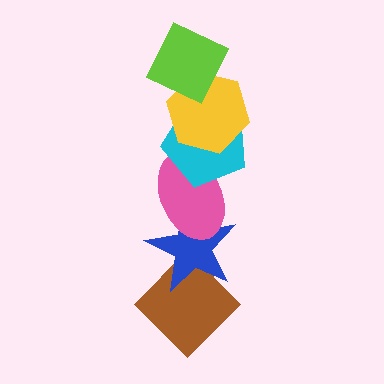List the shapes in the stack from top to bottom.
From top to bottom: the lime diamond, the yellow hexagon, the cyan pentagon, the pink ellipse, the blue star, the brown diamond.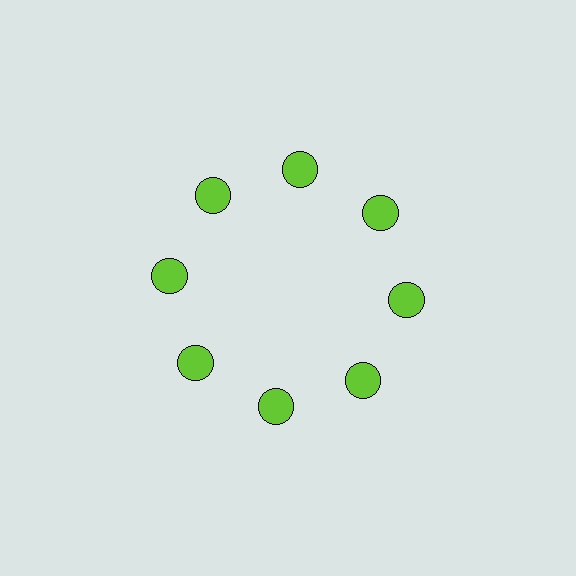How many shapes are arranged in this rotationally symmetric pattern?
There are 8 shapes, arranged in 8 groups of 1.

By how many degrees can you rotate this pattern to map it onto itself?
The pattern maps onto itself every 45 degrees of rotation.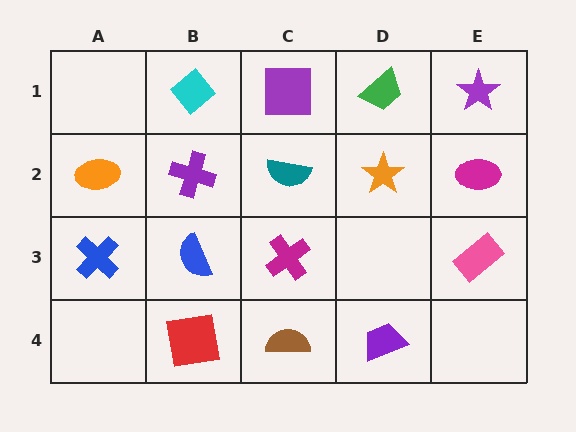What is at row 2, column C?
A teal semicircle.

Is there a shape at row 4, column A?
No, that cell is empty.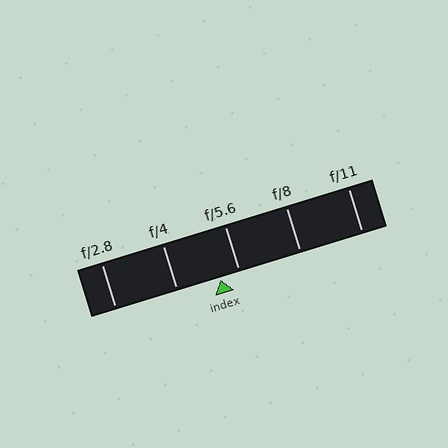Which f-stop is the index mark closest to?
The index mark is closest to f/5.6.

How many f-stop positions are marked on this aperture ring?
There are 5 f-stop positions marked.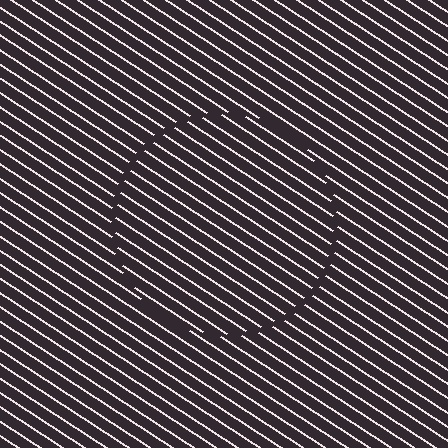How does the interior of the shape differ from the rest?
The interior of the shape contains the same grating, shifted by half a period — the contour is defined by the phase discontinuity where line-ends from the inner and outer gratings abut.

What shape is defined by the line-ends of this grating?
An illusory circle. The interior of the shape contains the same grating, shifted by half a period — the contour is defined by the phase discontinuity where line-ends from the inner and outer gratings abut.